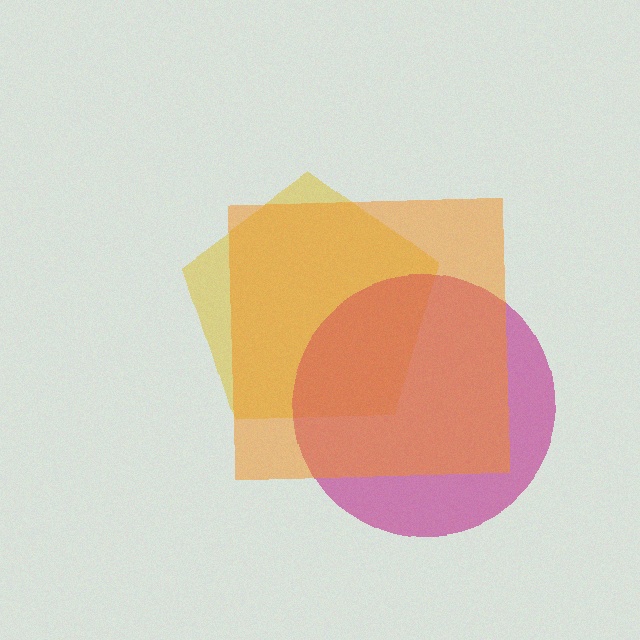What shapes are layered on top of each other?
The layered shapes are: a yellow pentagon, a magenta circle, an orange square.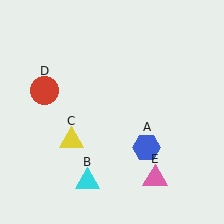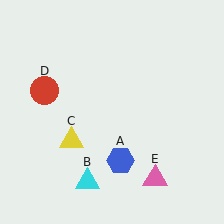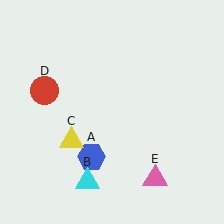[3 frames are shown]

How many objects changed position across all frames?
1 object changed position: blue hexagon (object A).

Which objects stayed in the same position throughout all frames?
Cyan triangle (object B) and yellow triangle (object C) and red circle (object D) and pink triangle (object E) remained stationary.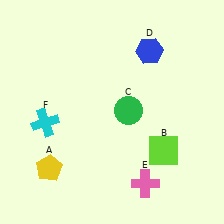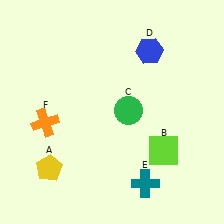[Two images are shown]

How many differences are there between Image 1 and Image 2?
There are 2 differences between the two images.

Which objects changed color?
E changed from pink to teal. F changed from cyan to orange.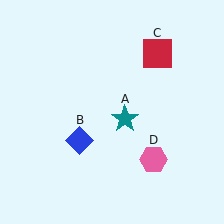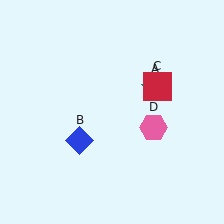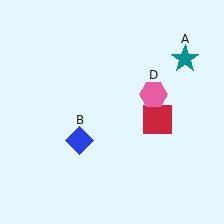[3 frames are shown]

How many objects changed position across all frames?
3 objects changed position: teal star (object A), red square (object C), pink hexagon (object D).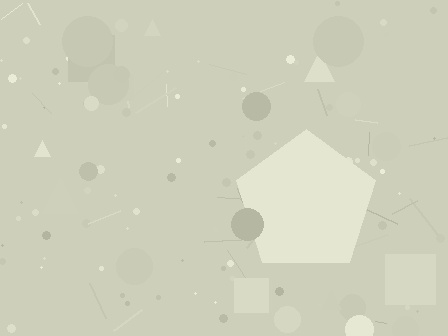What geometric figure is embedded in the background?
A pentagon is embedded in the background.